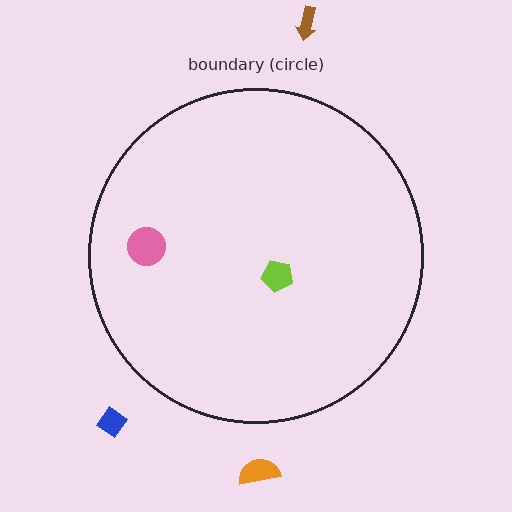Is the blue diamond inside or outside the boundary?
Outside.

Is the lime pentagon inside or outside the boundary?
Inside.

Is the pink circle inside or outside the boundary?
Inside.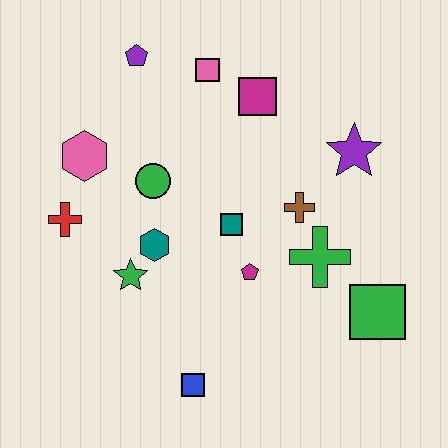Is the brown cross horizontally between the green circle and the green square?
Yes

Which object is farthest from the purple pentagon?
The green square is farthest from the purple pentagon.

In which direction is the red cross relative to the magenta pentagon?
The red cross is to the left of the magenta pentagon.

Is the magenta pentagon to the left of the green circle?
No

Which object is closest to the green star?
The teal hexagon is closest to the green star.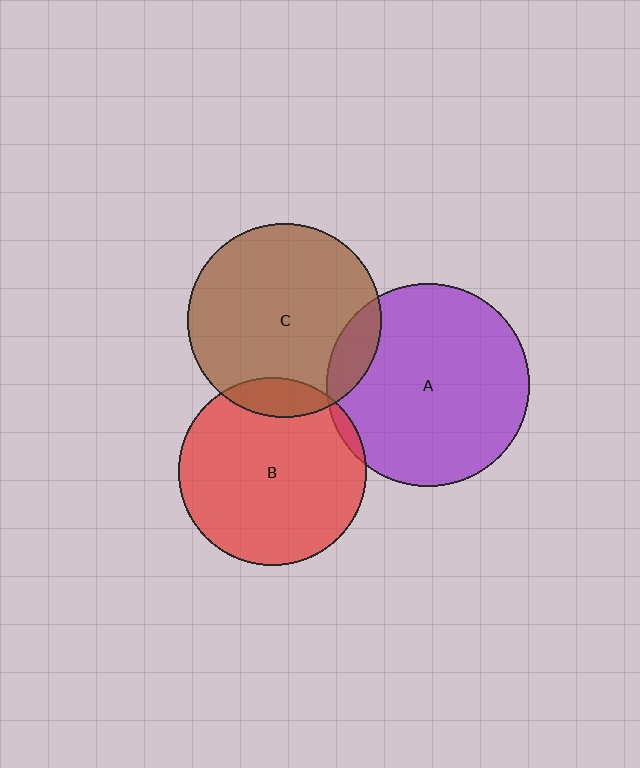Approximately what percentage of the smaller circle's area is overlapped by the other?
Approximately 10%.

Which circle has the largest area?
Circle A (purple).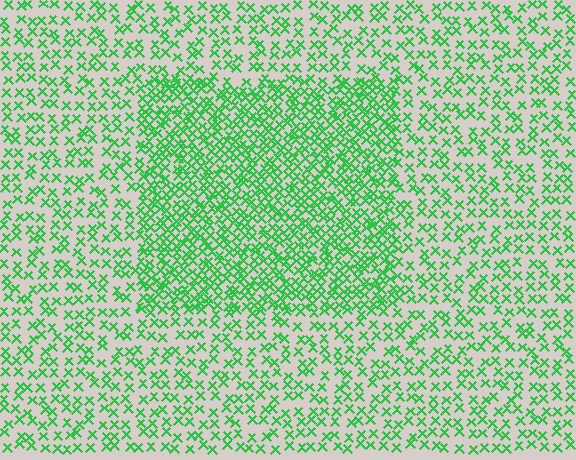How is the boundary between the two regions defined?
The boundary is defined by a change in element density (approximately 2.0x ratio). All elements are the same color, size, and shape.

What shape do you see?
I see a rectangle.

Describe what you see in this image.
The image contains small green elements arranged at two different densities. A rectangle-shaped region is visible where the elements are more densely packed than the surrounding area.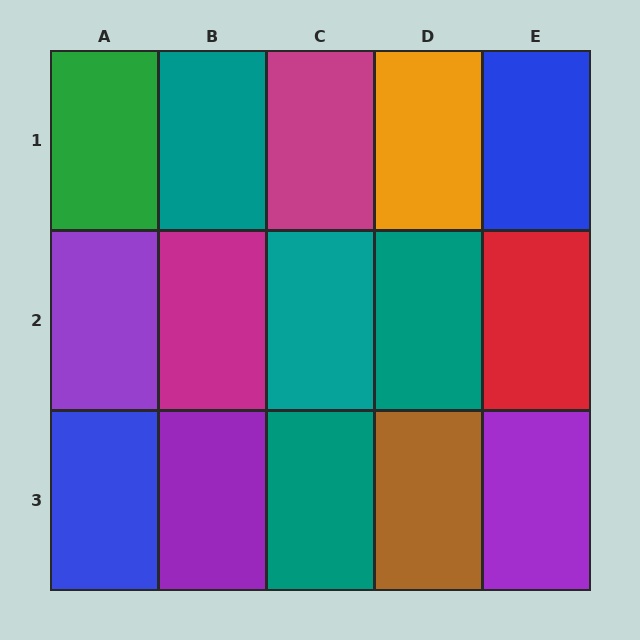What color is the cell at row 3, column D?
Brown.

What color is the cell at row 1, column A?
Green.